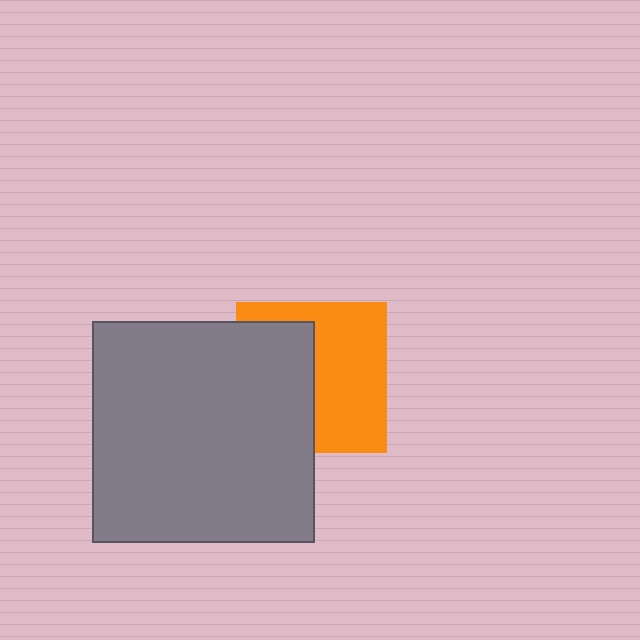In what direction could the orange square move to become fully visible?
The orange square could move right. That would shift it out from behind the gray square entirely.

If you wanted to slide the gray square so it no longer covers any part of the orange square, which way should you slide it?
Slide it left — that is the most direct way to separate the two shapes.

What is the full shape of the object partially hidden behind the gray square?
The partially hidden object is an orange square.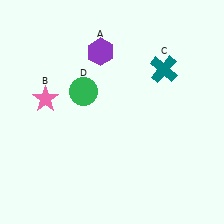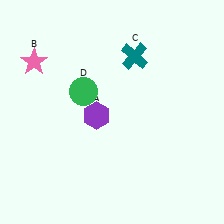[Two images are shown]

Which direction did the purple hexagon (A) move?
The purple hexagon (A) moved down.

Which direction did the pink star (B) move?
The pink star (B) moved up.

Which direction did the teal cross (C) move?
The teal cross (C) moved left.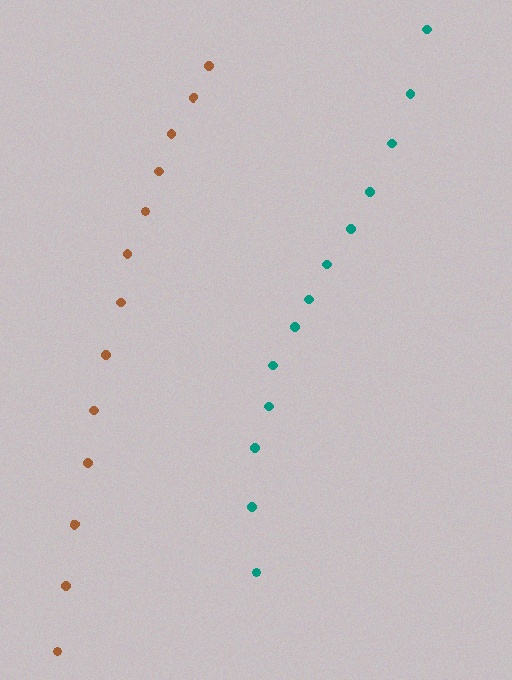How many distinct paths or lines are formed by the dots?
There are 2 distinct paths.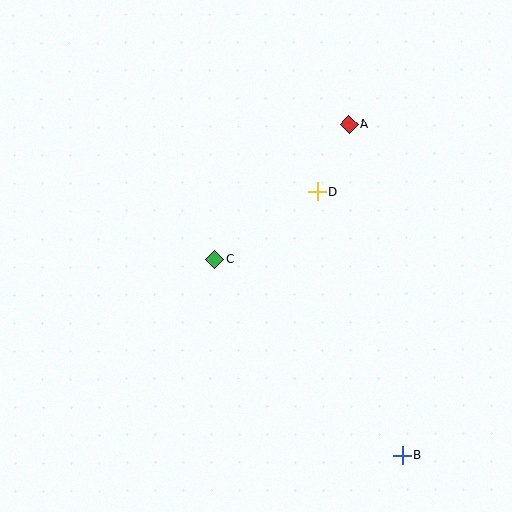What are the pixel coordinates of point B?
Point B is at (402, 456).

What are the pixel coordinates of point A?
Point A is at (349, 124).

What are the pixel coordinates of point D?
Point D is at (317, 191).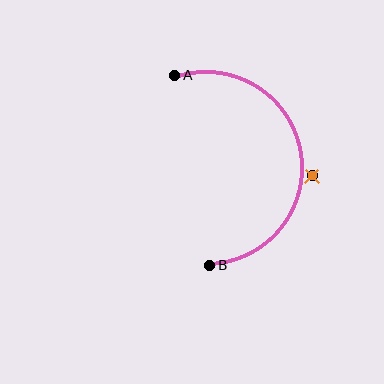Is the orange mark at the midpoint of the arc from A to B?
No — the orange mark does not lie on the arc at all. It sits slightly outside the curve.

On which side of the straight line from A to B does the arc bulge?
The arc bulges to the right of the straight line connecting A and B.